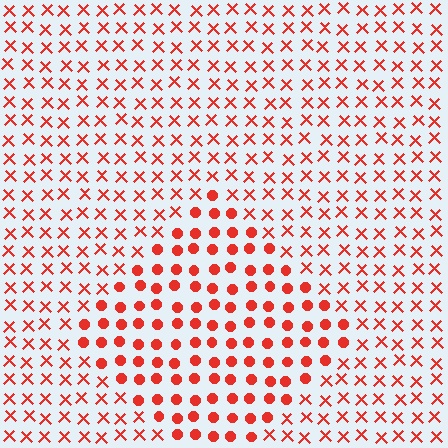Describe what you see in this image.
The image is filled with small red elements arranged in a uniform grid. A diamond-shaped region contains circles, while the surrounding area contains X marks. The boundary is defined purely by the change in element shape.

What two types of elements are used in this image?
The image uses circles inside the diamond region and X marks outside it.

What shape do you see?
I see a diamond.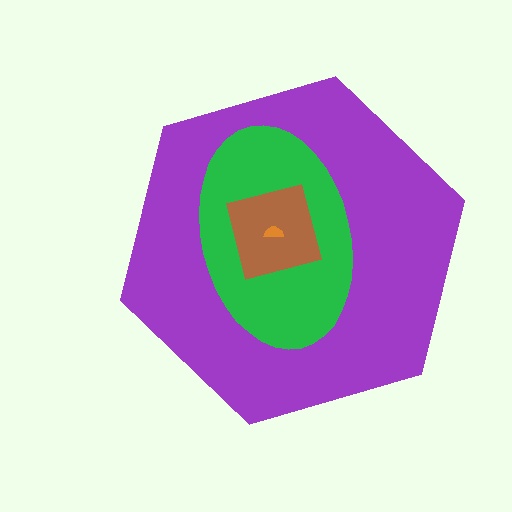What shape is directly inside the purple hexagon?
The green ellipse.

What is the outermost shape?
The purple hexagon.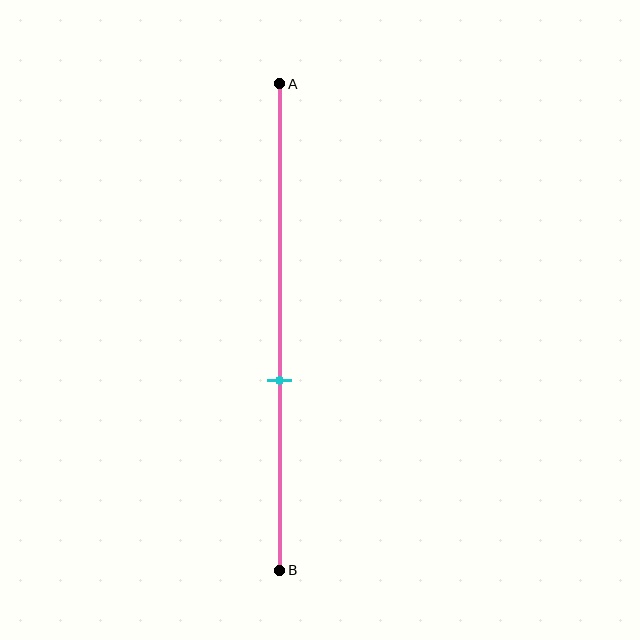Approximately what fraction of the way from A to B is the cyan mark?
The cyan mark is approximately 60% of the way from A to B.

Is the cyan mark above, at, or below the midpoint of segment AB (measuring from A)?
The cyan mark is below the midpoint of segment AB.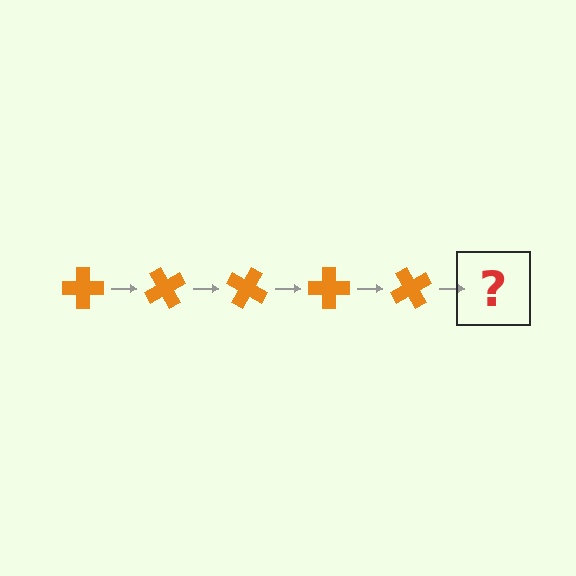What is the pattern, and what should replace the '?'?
The pattern is that the cross rotates 60 degrees each step. The '?' should be an orange cross rotated 300 degrees.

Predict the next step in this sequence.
The next step is an orange cross rotated 300 degrees.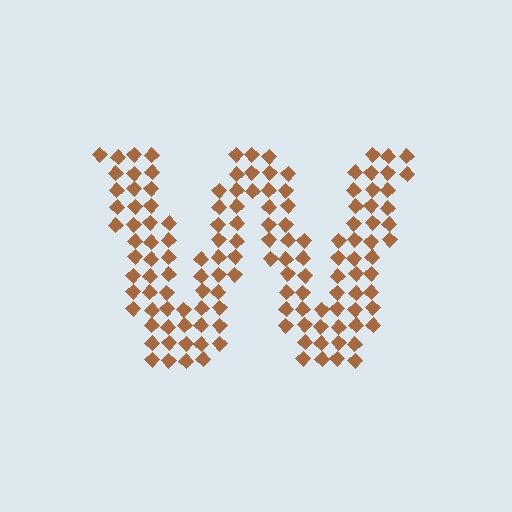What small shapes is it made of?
It is made of small diamonds.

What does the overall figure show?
The overall figure shows the letter W.